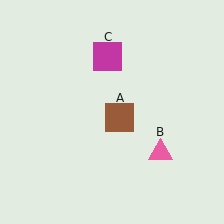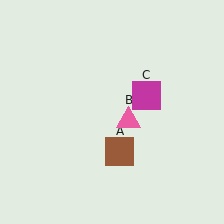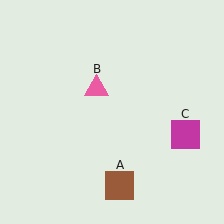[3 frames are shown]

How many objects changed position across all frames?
3 objects changed position: brown square (object A), pink triangle (object B), magenta square (object C).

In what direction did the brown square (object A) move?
The brown square (object A) moved down.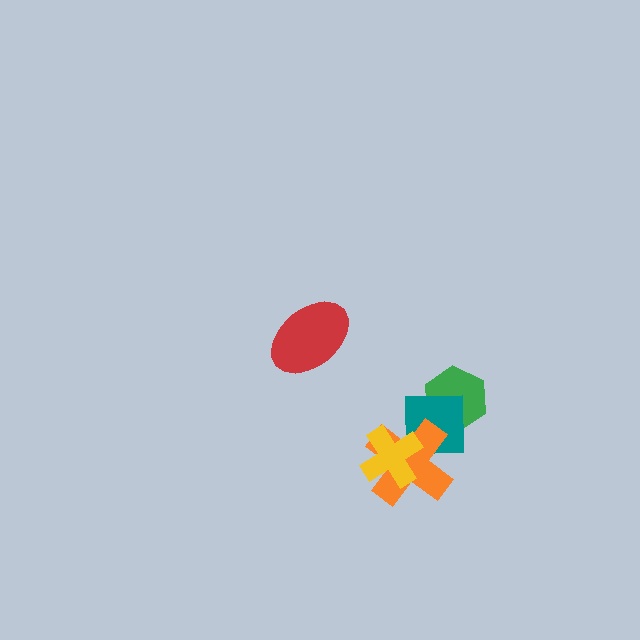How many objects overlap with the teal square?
3 objects overlap with the teal square.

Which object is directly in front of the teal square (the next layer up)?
The orange cross is directly in front of the teal square.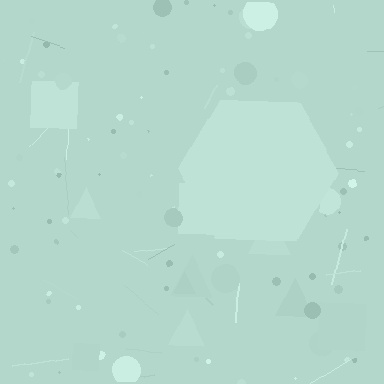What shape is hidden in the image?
A hexagon is hidden in the image.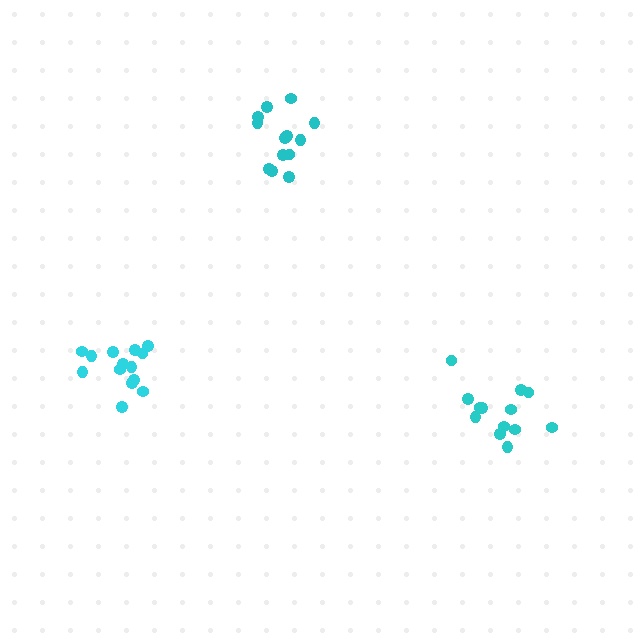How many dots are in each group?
Group 1: 13 dots, Group 2: 14 dots, Group 3: 13 dots (40 total).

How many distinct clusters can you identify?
There are 3 distinct clusters.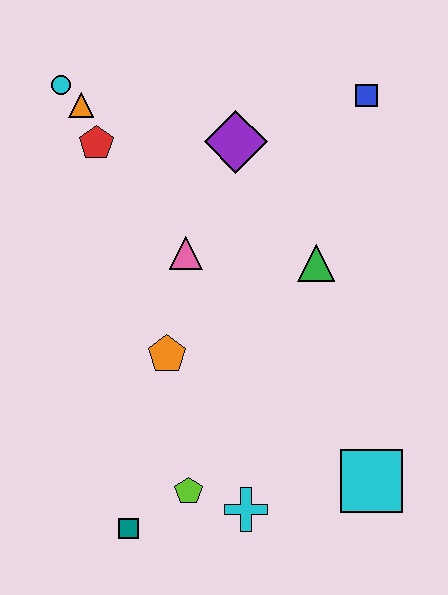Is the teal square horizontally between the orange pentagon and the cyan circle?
Yes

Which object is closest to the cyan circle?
The orange triangle is closest to the cyan circle.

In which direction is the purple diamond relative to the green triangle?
The purple diamond is above the green triangle.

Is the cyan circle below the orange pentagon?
No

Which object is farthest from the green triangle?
The teal square is farthest from the green triangle.